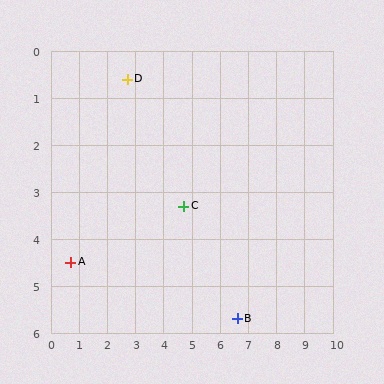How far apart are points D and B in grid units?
Points D and B are about 6.4 grid units apart.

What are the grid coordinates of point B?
Point B is at approximately (6.6, 5.7).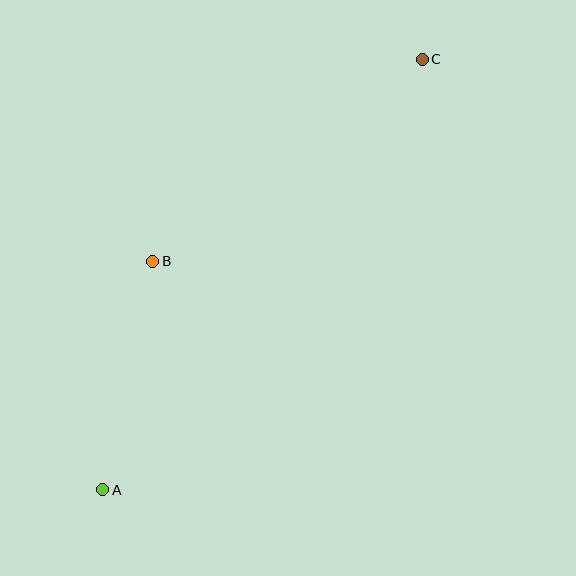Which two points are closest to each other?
Points A and B are closest to each other.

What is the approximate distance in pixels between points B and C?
The distance between B and C is approximately 337 pixels.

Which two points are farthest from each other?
Points A and C are farthest from each other.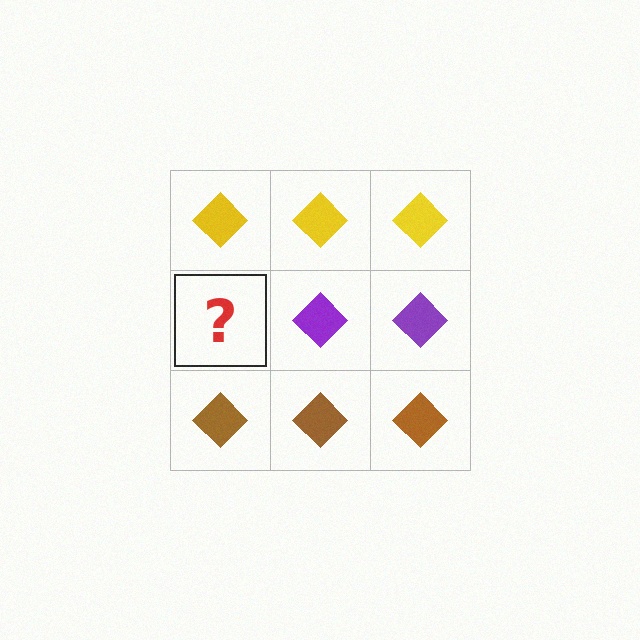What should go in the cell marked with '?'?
The missing cell should contain a purple diamond.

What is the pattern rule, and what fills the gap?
The rule is that each row has a consistent color. The gap should be filled with a purple diamond.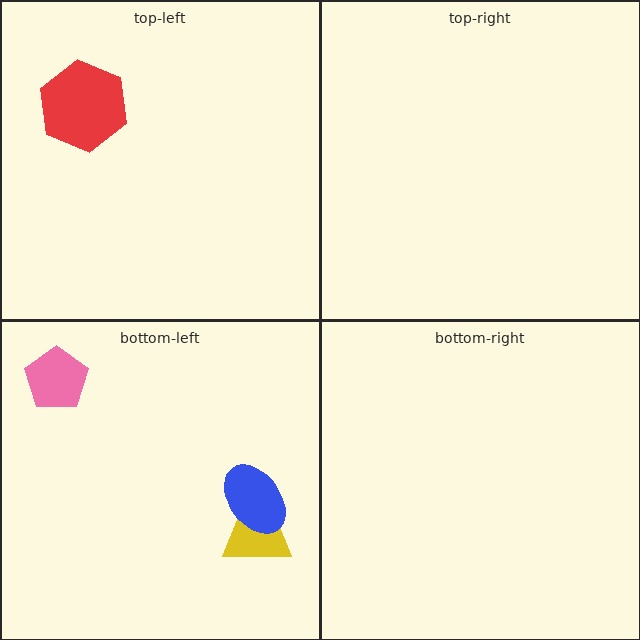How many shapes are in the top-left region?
1.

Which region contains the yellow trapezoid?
The bottom-left region.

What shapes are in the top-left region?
The red hexagon.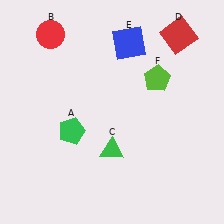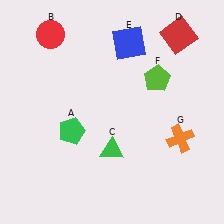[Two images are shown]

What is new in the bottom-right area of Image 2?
An orange cross (G) was added in the bottom-right area of Image 2.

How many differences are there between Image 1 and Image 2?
There is 1 difference between the two images.